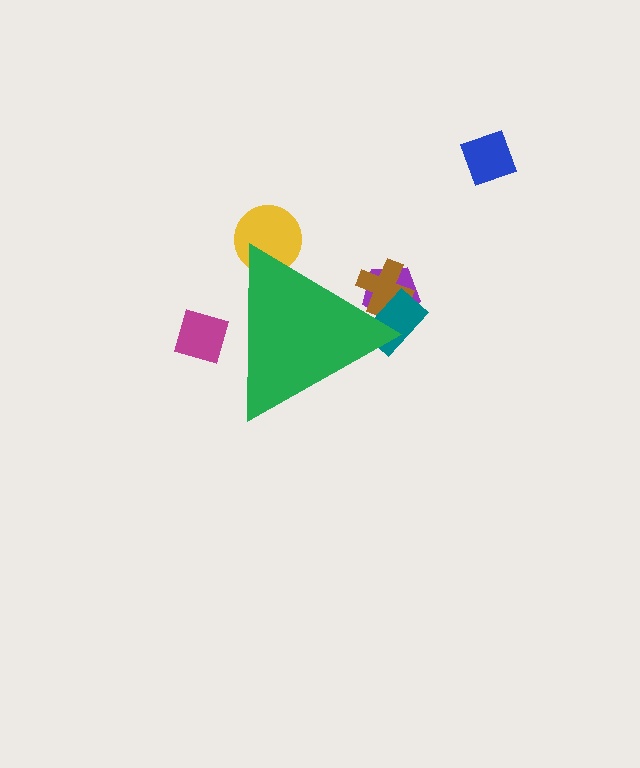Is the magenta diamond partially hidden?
Yes, the magenta diamond is partially hidden behind the green triangle.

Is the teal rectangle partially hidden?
Yes, the teal rectangle is partially hidden behind the green triangle.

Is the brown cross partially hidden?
Yes, the brown cross is partially hidden behind the green triangle.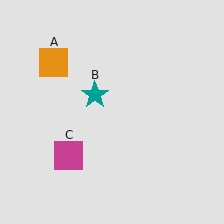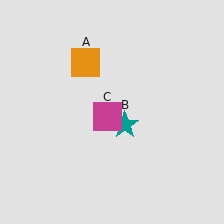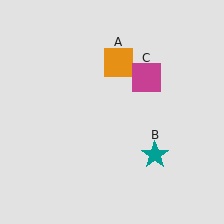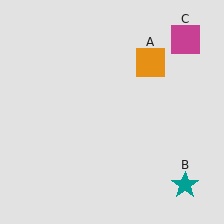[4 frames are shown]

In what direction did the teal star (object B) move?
The teal star (object B) moved down and to the right.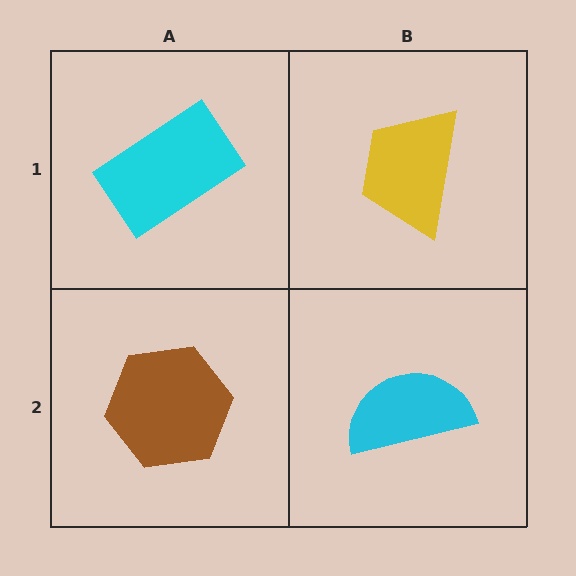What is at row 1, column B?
A yellow trapezoid.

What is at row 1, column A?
A cyan rectangle.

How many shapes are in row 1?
2 shapes.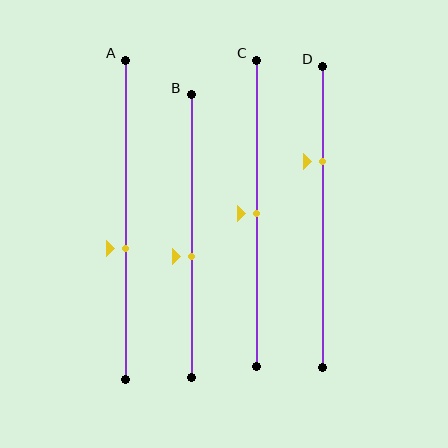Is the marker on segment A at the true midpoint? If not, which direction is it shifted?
No, the marker on segment A is shifted downward by about 9% of the segment length.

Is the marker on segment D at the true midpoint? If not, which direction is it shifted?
No, the marker on segment D is shifted upward by about 19% of the segment length.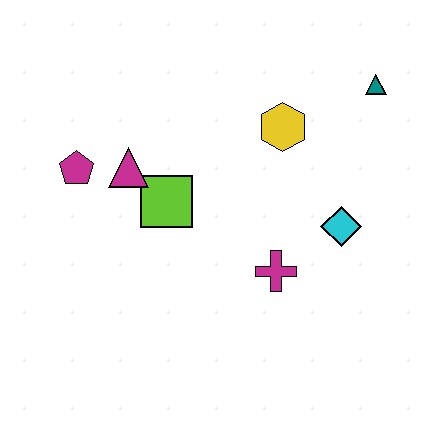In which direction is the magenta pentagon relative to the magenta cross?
The magenta pentagon is to the left of the magenta cross.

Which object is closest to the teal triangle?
The yellow hexagon is closest to the teal triangle.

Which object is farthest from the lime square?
The teal triangle is farthest from the lime square.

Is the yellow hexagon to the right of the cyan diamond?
No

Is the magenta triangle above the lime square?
Yes